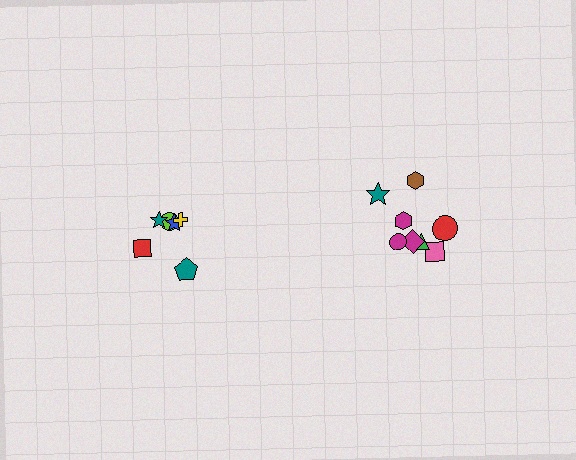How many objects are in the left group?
There are 6 objects.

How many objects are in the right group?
There are 8 objects.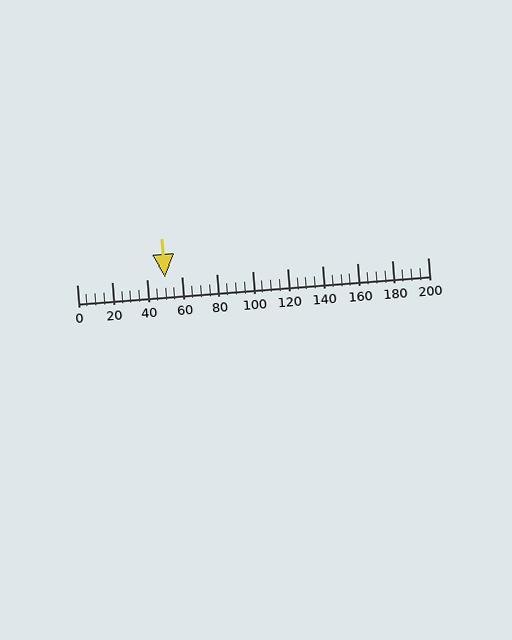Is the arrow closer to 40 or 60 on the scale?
The arrow is closer to 60.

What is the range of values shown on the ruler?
The ruler shows values from 0 to 200.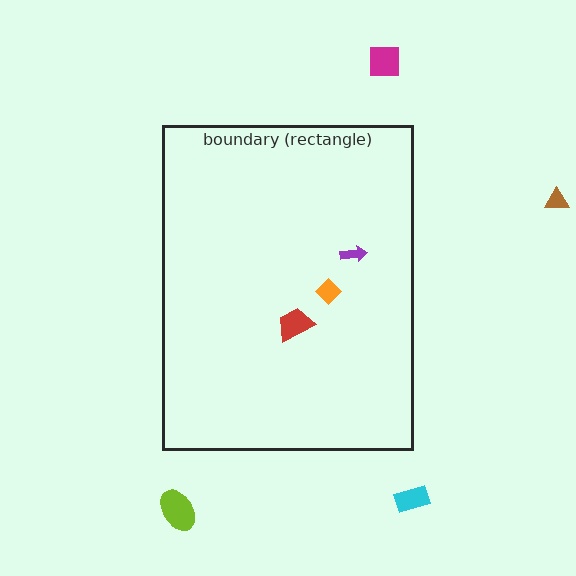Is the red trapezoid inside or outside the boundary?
Inside.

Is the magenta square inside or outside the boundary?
Outside.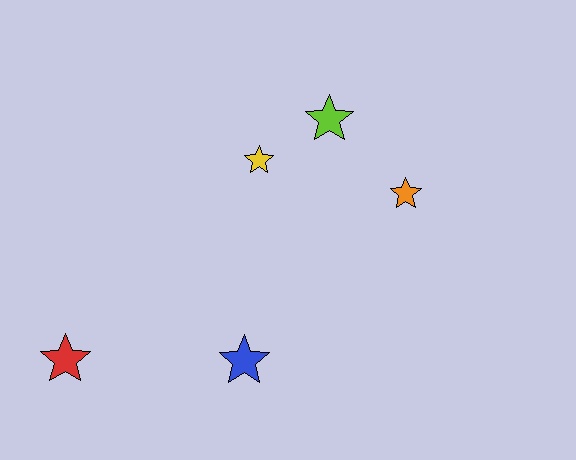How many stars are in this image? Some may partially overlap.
There are 5 stars.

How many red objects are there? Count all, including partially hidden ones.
There is 1 red object.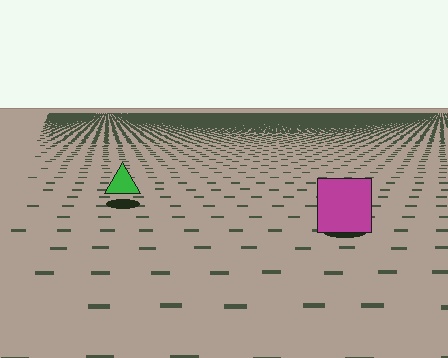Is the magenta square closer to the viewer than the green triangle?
Yes. The magenta square is closer — you can tell from the texture gradient: the ground texture is coarser near it.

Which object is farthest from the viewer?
The green triangle is farthest from the viewer. It appears smaller and the ground texture around it is denser.